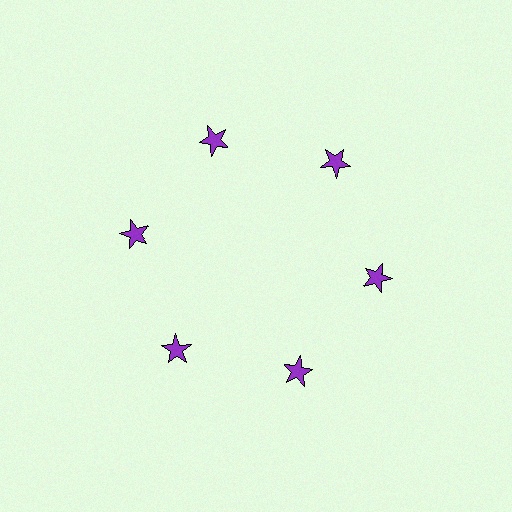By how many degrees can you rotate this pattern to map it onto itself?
The pattern maps onto itself every 60 degrees of rotation.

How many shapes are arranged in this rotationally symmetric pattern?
There are 6 shapes, arranged in 6 groups of 1.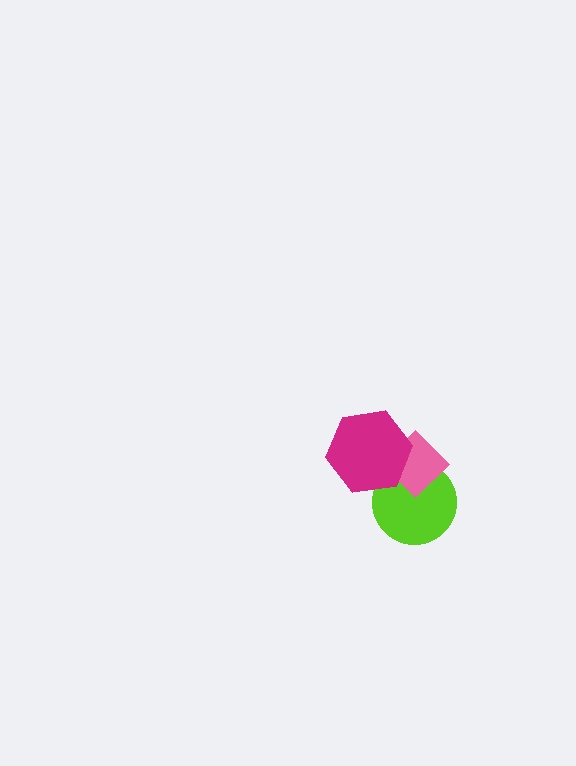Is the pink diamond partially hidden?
Yes, it is partially covered by another shape.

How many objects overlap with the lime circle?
2 objects overlap with the lime circle.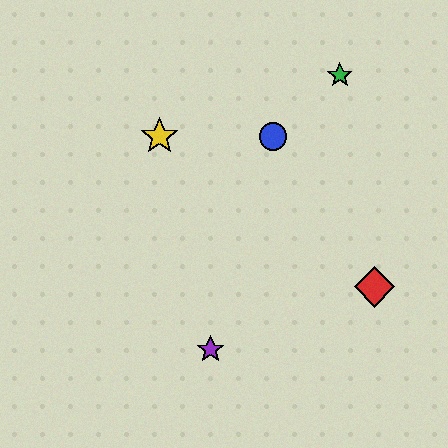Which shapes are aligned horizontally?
The blue circle, the yellow star are aligned horizontally.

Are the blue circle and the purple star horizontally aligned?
No, the blue circle is at y≈137 and the purple star is at y≈350.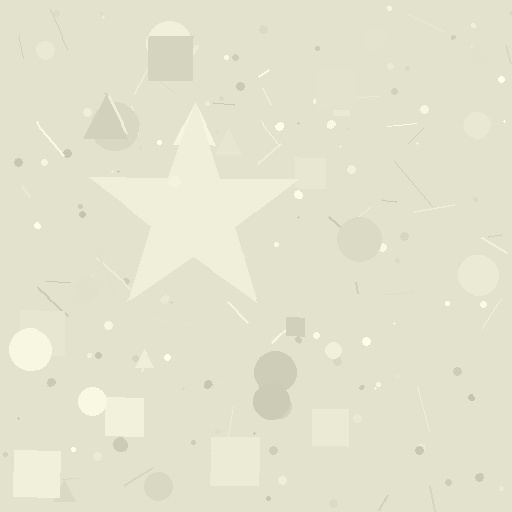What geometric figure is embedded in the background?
A star is embedded in the background.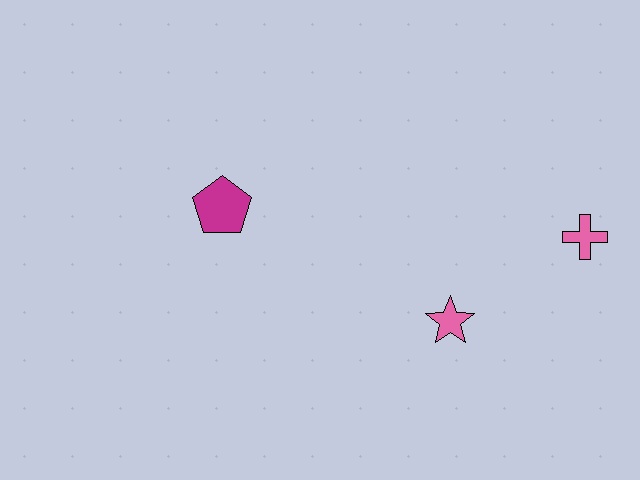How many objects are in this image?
There are 3 objects.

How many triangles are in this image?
There are no triangles.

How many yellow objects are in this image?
There are no yellow objects.